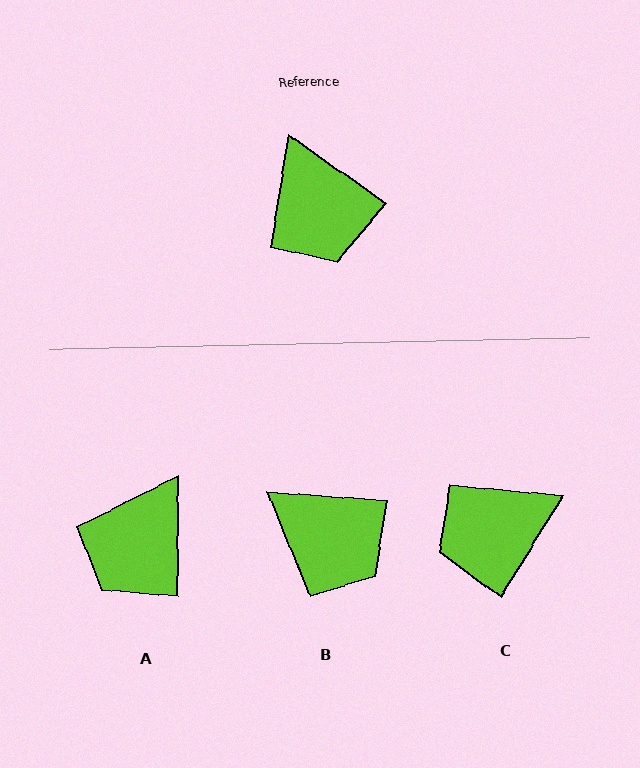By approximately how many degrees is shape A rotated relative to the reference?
Approximately 55 degrees clockwise.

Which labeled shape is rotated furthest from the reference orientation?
C, about 86 degrees away.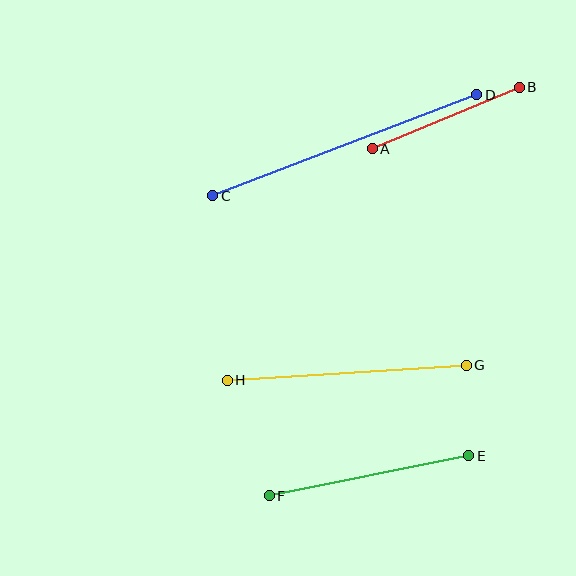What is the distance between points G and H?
The distance is approximately 239 pixels.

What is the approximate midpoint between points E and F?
The midpoint is at approximately (369, 476) pixels.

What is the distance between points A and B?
The distance is approximately 159 pixels.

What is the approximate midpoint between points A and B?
The midpoint is at approximately (446, 118) pixels.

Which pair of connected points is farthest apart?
Points C and D are farthest apart.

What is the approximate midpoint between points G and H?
The midpoint is at approximately (347, 373) pixels.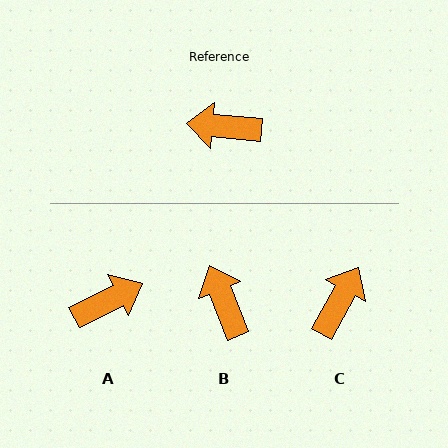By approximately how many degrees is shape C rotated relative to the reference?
Approximately 113 degrees clockwise.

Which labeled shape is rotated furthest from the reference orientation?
A, about 148 degrees away.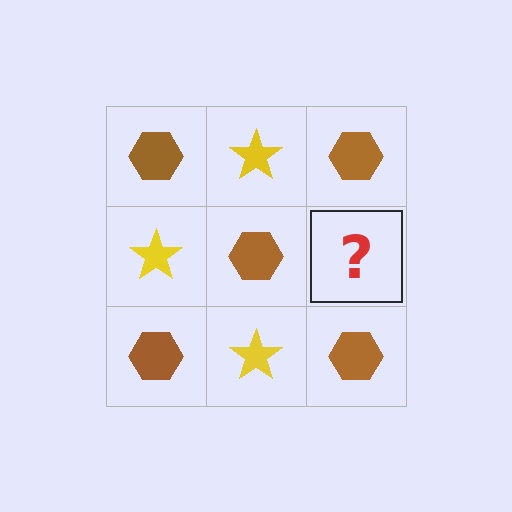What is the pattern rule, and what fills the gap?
The rule is that it alternates brown hexagon and yellow star in a checkerboard pattern. The gap should be filled with a yellow star.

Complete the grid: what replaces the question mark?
The question mark should be replaced with a yellow star.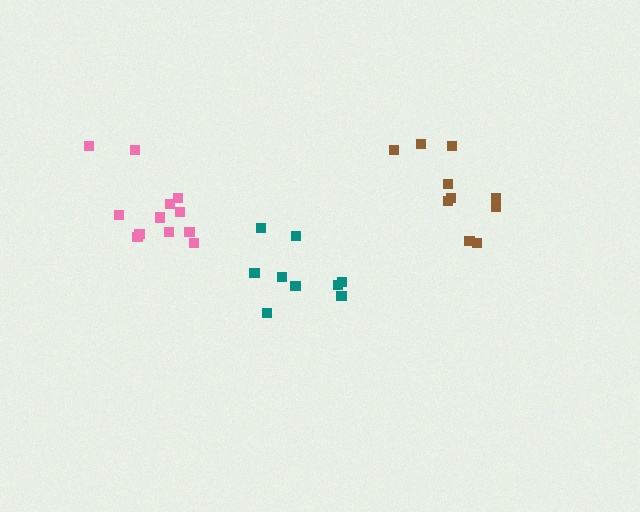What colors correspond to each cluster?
The clusters are colored: brown, teal, pink.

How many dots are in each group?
Group 1: 11 dots, Group 2: 9 dots, Group 3: 12 dots (32 total).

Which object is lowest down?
The teal cluster is bottommost.